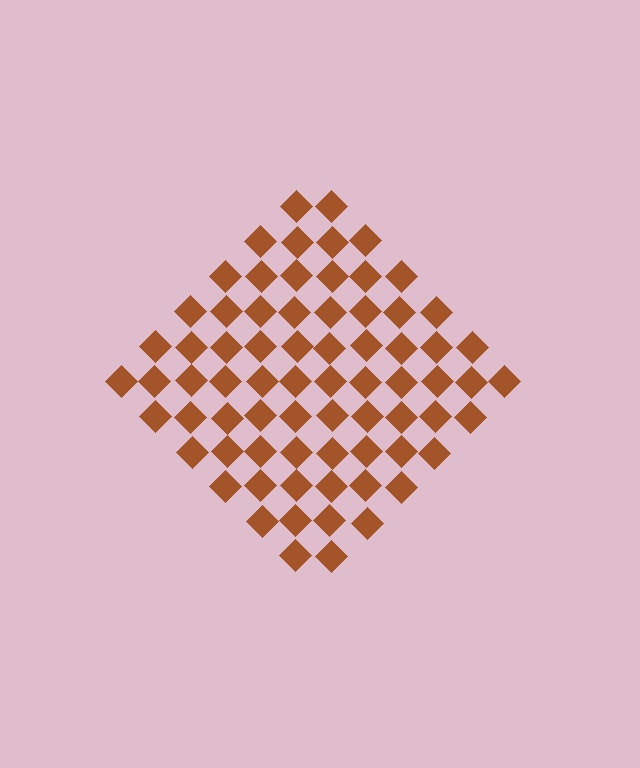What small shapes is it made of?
It is made of small diamonds.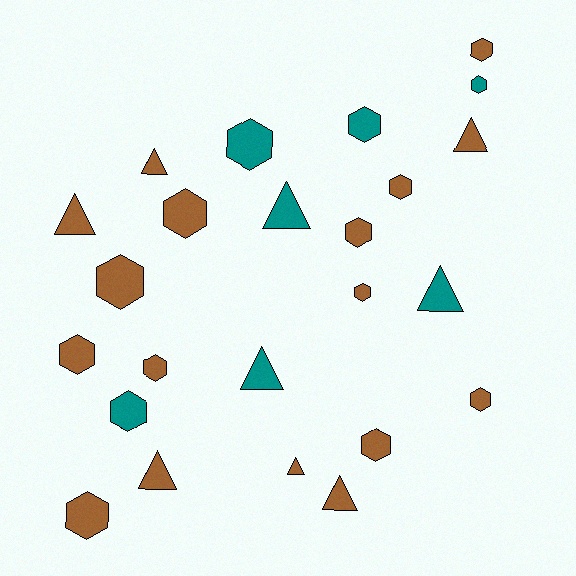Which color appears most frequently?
Brown, with 17 objects.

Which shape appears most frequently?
Hexagon, with 15 objects.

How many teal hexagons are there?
There are 4 teal hexagons.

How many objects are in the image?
There are 24 objects.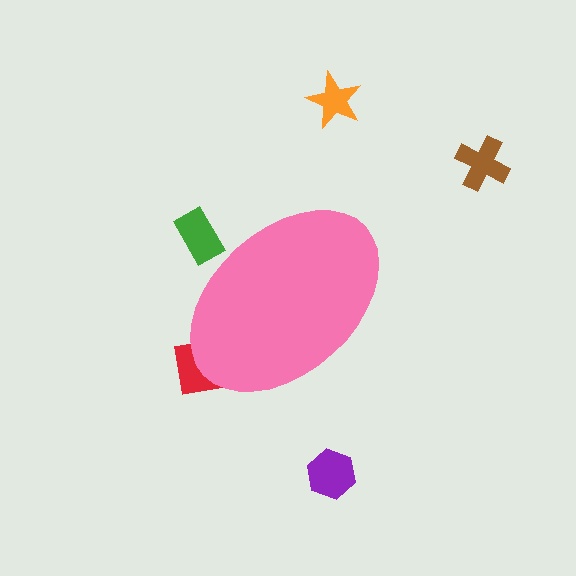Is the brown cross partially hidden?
No, the brown cross is fully visible.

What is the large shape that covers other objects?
A pink ellipse.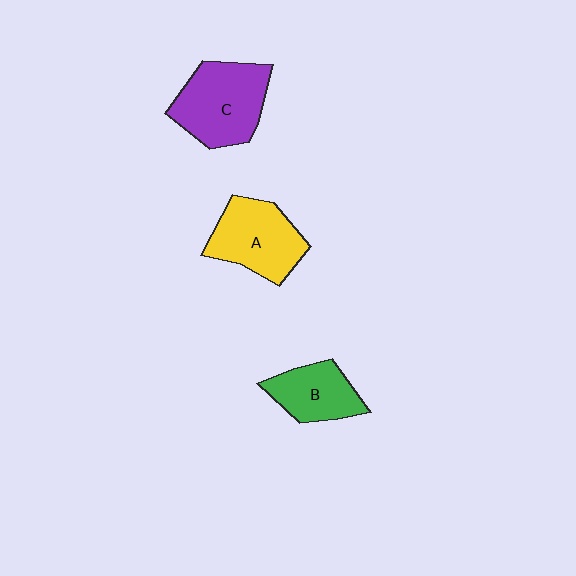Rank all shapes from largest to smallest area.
From largest to smallest: C (purple), A (yellow), B (green).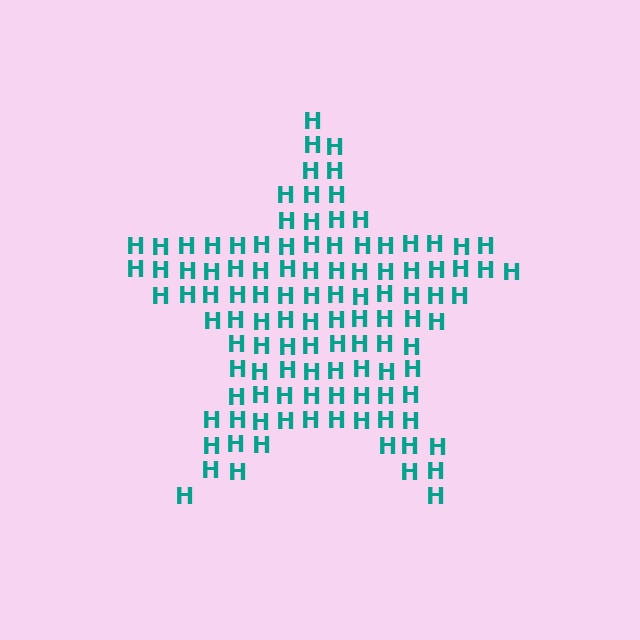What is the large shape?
The large shape is a star.